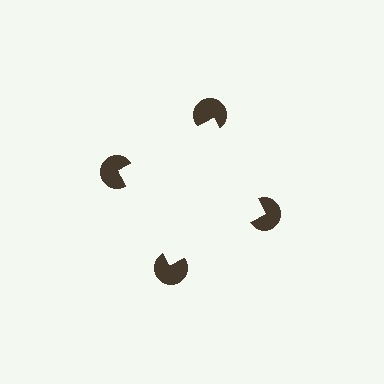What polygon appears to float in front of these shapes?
An illusory square — its edges are inferred from the aligned wedge cuts in the pac-man discs, not physically drawn.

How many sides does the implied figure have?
4 sides.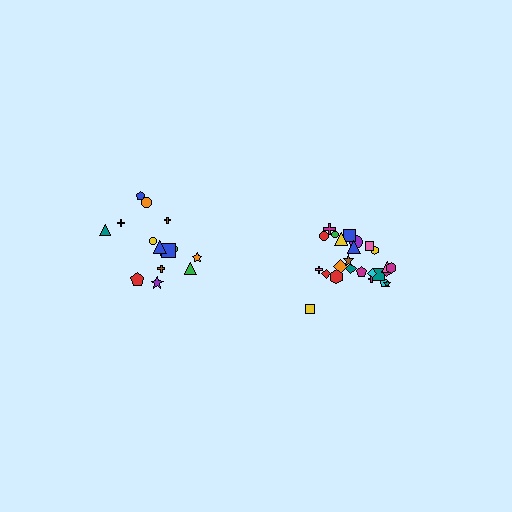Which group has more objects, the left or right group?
The right group.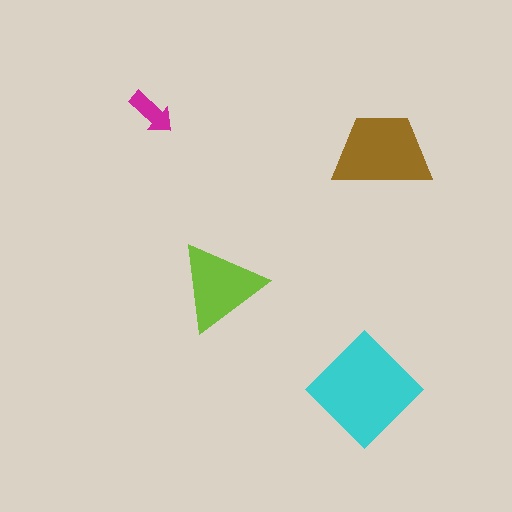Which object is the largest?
The cyan diamond.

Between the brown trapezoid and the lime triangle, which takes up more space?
The brown trapezoid.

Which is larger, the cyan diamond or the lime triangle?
The cyan diamond.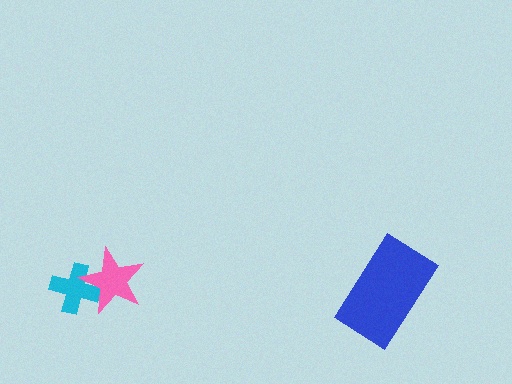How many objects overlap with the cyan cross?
1 object overlaps with the cyan cross.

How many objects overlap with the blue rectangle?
0 objects overlap with the blue rectangle.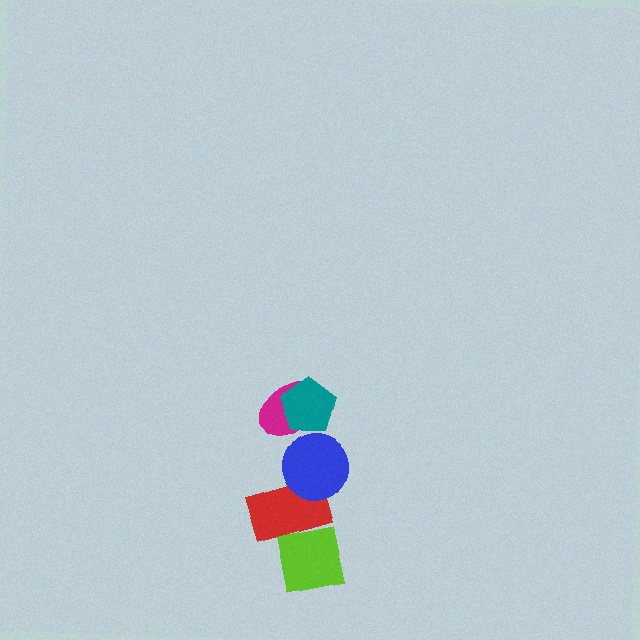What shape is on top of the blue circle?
The magenta ellipse is on top of the blue circle.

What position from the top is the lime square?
The lime square is 5th from the top.